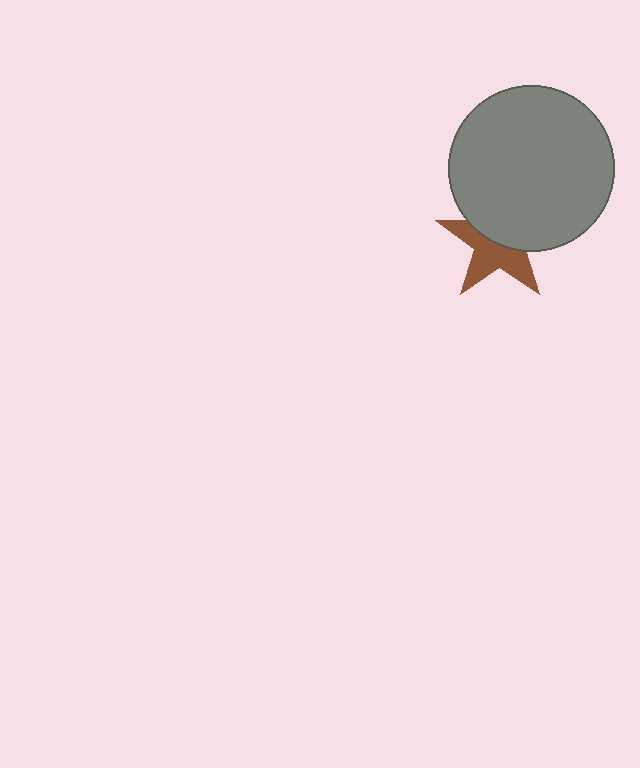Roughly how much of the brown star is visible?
About half of it is visible (roughly 51%).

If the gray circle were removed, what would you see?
You would see the complete brown star.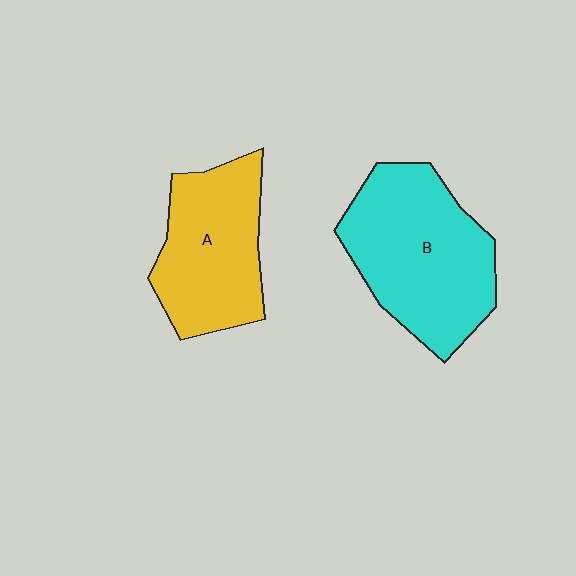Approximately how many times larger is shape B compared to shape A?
Approximately 1.3 times.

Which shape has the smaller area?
Shape A (yellow).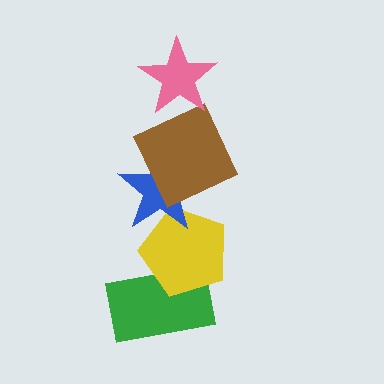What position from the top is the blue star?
The blue star is 3rd from the top.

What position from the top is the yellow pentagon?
The yellow pentagon is 4th from the top.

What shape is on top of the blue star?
The brown square is on top of the blue star.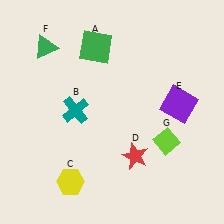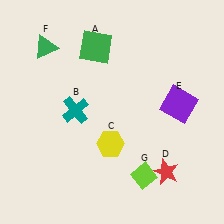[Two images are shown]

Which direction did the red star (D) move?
The red star (D) moved right.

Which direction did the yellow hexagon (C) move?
The yellow hexagon (C) moved right.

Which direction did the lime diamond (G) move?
The lime diamond (G) moved down.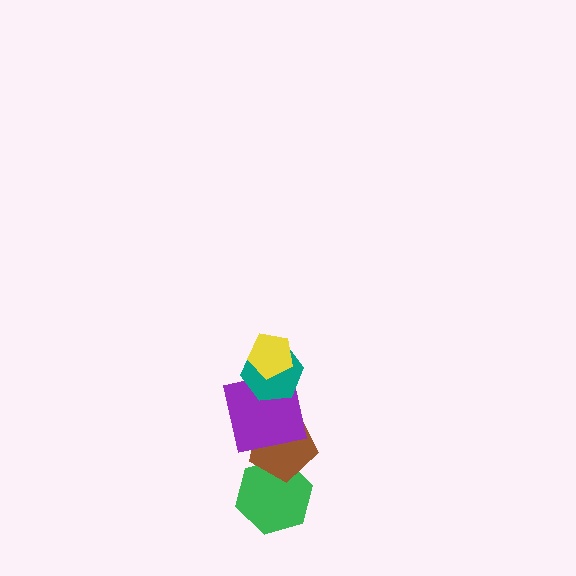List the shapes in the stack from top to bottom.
From top to bottom: the yellow pentagon, the teal hexagon, the purple square, the brown pentagon, the green hexagon.